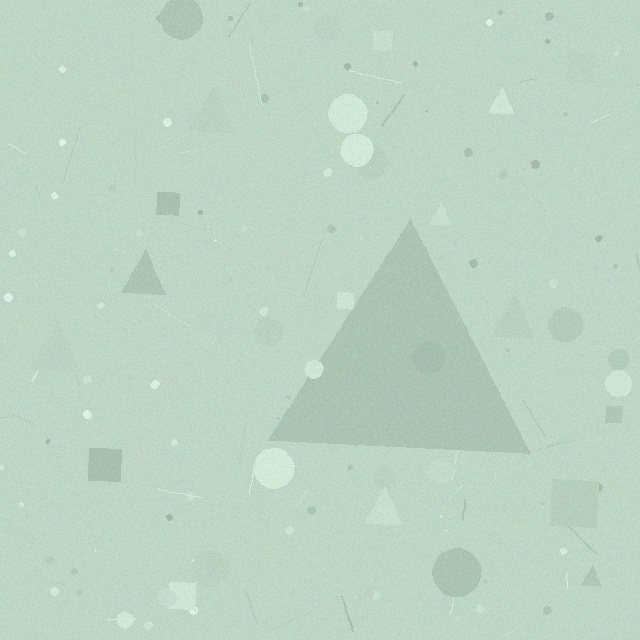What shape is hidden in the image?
A triangle is hidden in the image.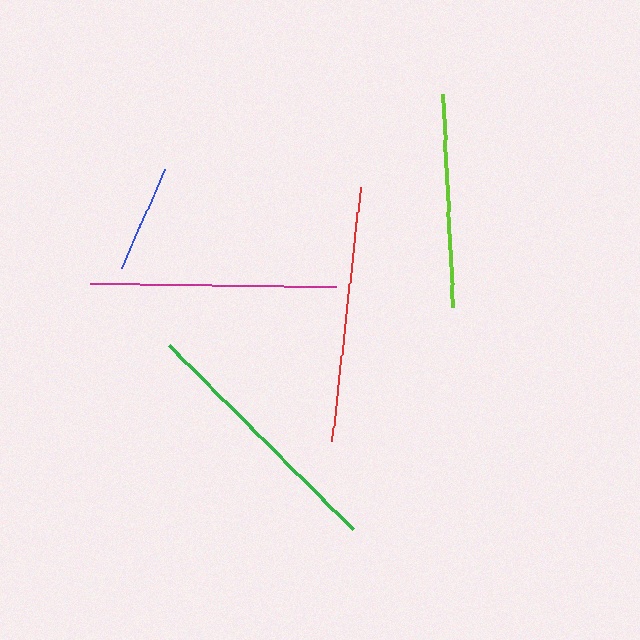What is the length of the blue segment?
The blue segment is approximately 109 pixels long.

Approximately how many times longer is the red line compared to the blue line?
The red line is approximately 2.4 times the length of the blue line.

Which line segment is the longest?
The green line is the longest at approximately 260 pixels.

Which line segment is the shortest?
The blue line is the shortest at approximately 109 pixels.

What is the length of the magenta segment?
The magenta segment is approximately 246 pixels long.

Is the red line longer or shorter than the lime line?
The red line is longer than the lime line.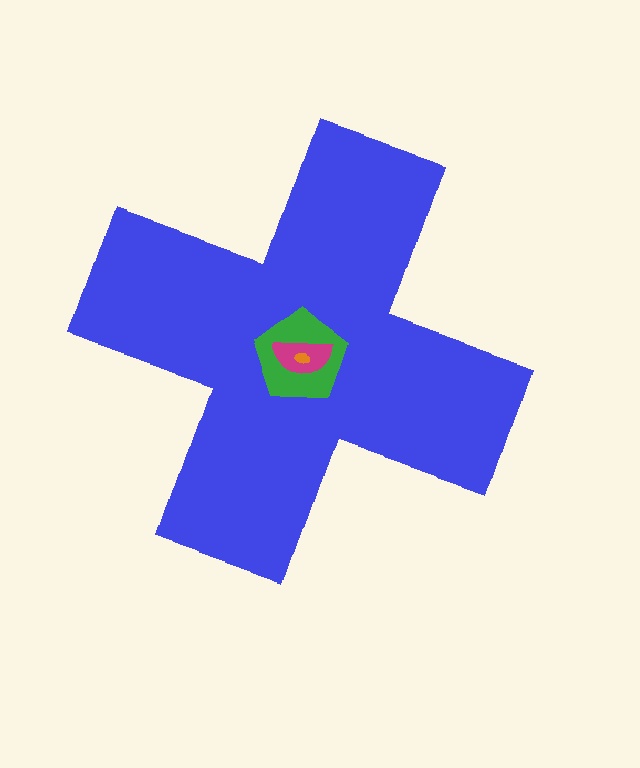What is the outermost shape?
The blue cross.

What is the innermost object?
The orange ellipse.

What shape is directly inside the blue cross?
The green pentagon.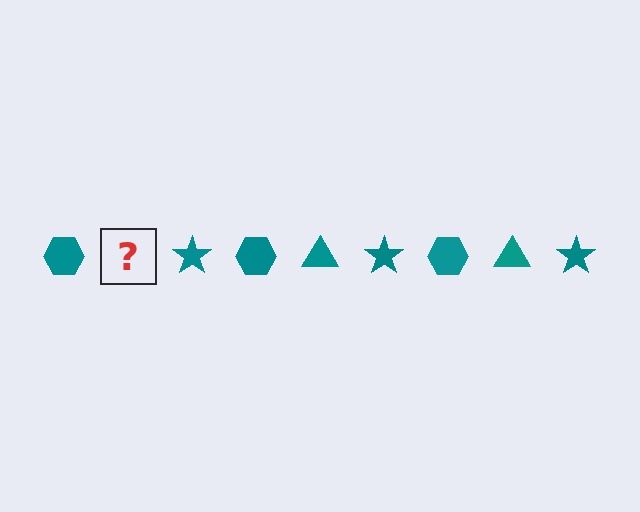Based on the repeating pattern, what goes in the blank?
The blank should be a teal triangle.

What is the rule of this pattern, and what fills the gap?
The rule is that the pattern cycles through hexagon, triangle, star shapes in teal. The gap should be filled with a teal triangle.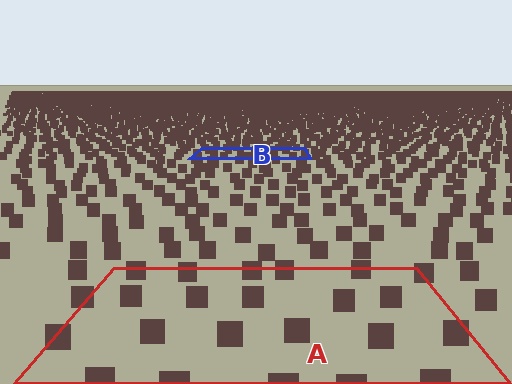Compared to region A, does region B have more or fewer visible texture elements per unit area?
Region B has more texture elements per unit area — they are packed more densely because it is farther away.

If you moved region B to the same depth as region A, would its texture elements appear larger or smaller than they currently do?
They would appear larger. At a closer depth, the same texture elements are projected at a bigger on-screen size.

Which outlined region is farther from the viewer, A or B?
Region B is farther from the viewer — the texture elements inside it appear smaller and more densely packed.